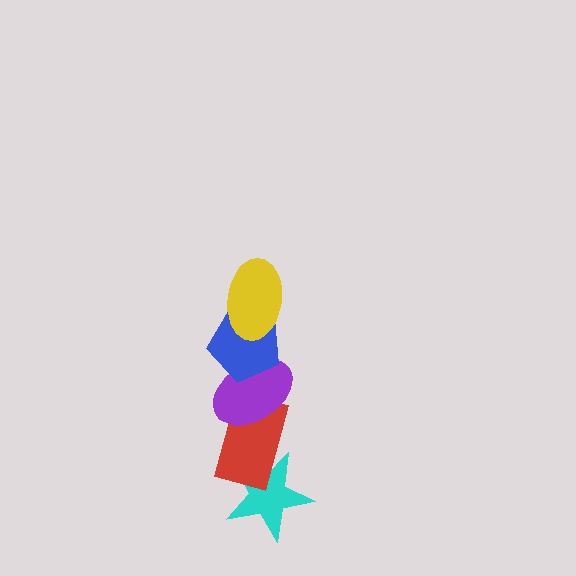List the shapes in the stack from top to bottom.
From top to bottom: the yellow ellipse, the blue pentagon, the purple ellipse, the red rectangle, the cyan star.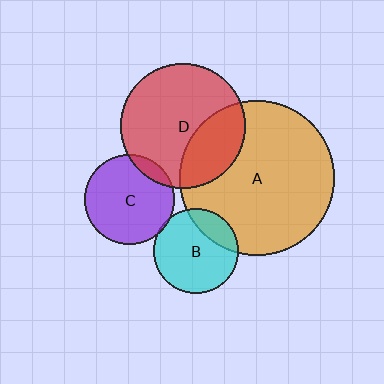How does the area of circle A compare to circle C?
Approximately 2.9 times.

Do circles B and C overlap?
Yes.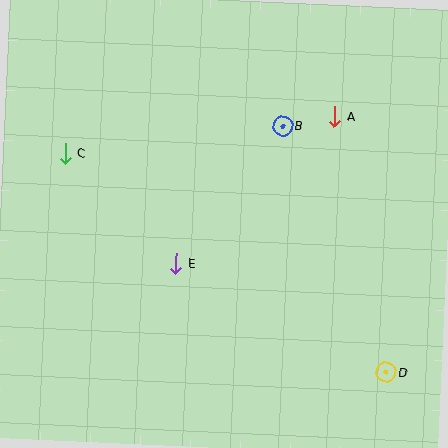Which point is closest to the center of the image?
Point E at (176, 263) is closest to the center.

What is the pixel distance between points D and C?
The distance between D and C is 389 pixels.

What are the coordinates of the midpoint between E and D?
The midpoint between E and D is at (281, 318).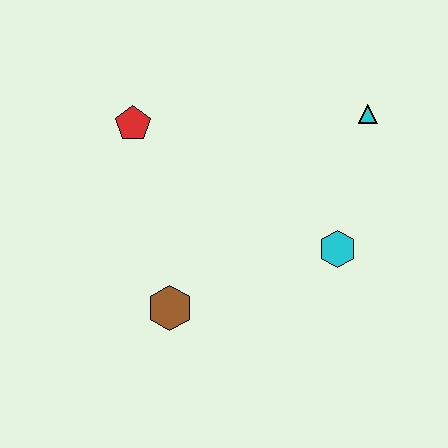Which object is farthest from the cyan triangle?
The brown hexagon is farthest from the cyan triangle.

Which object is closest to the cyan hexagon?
The cyan triangle is closest to the cyan hexagon.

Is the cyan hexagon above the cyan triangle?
No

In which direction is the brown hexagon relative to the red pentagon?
The brown hexagon is below the red pentagon.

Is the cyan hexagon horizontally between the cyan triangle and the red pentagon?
Yes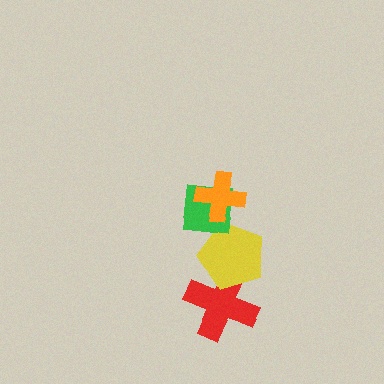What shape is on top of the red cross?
The yellow pentagon is on top of the red cross.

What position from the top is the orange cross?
The orange cross is 1st from the top.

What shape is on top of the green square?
The orange cross is on top of the green square.